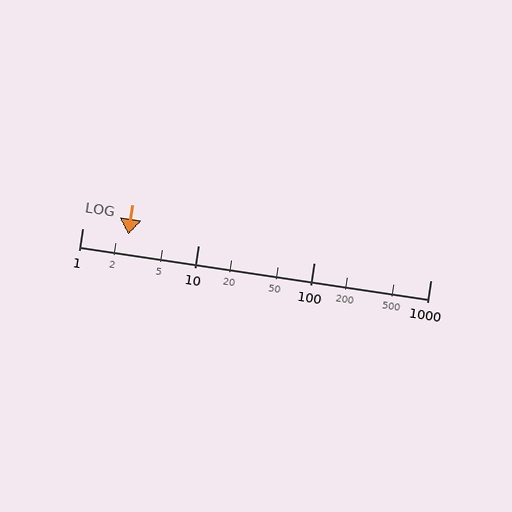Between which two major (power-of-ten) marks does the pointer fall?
The pointer is between 1 and 10.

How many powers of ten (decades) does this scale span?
The scale spans 3 decades, from 1 to 1000.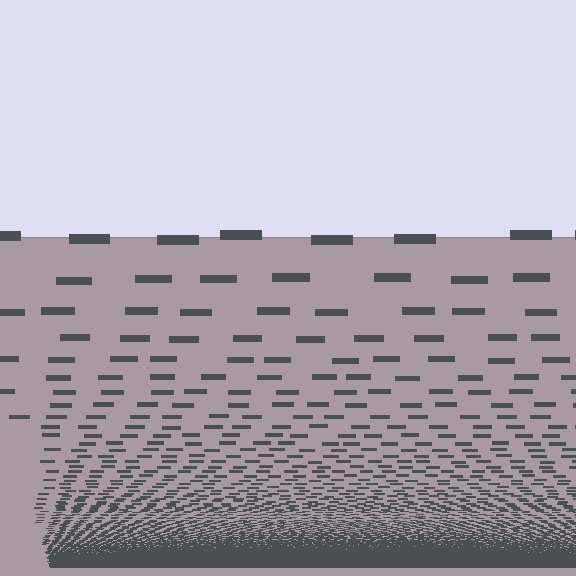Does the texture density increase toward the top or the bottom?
Density increases toward the bottom.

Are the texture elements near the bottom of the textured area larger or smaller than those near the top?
Smaller. The gradient is inverted — elements near the bottom are smaller and denser.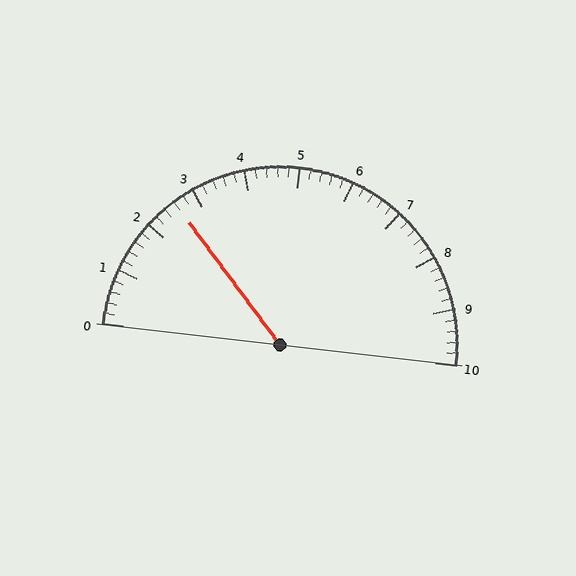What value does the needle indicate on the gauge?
The needle indicates approximately 2.6.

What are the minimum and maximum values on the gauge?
The gauge ranges from 0 to 10.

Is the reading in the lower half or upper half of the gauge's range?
The reading is in the lower half of the range (0 to 10).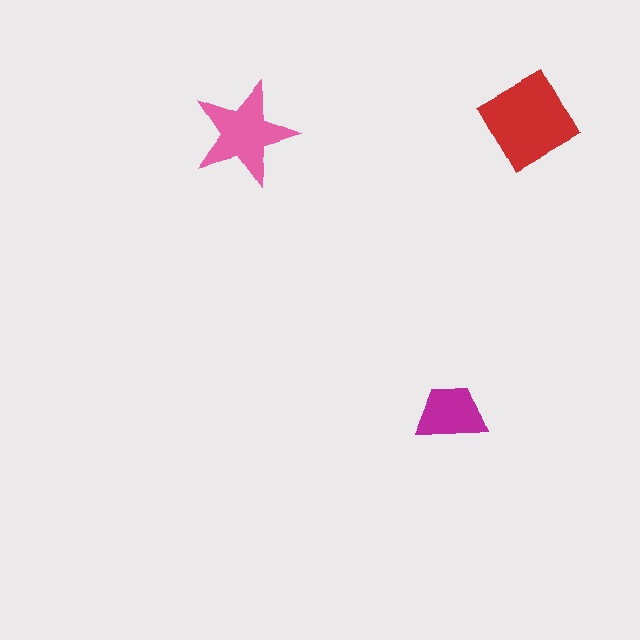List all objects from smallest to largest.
The magenta trapezoid, the pink star, the red diamond.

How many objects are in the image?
There are 3 objects in the image.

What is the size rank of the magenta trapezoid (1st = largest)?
3rd.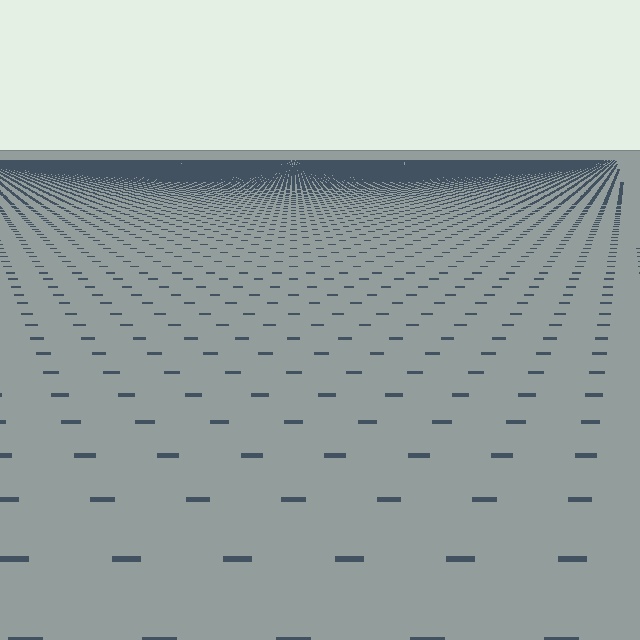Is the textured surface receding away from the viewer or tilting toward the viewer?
The surface is receding away from the viewer. Texture elements get smaller and denser toward the top.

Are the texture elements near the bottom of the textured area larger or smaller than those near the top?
Larger. Near the bottom, elements are closer to the viewer and appear at a bigger on-screen size.